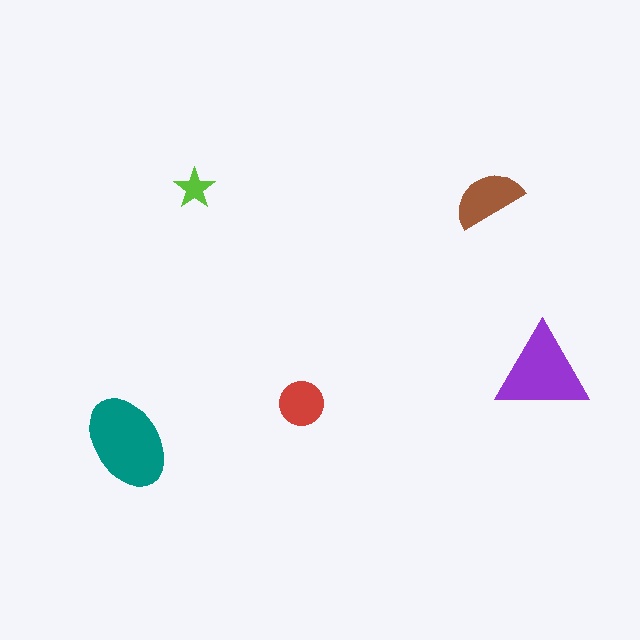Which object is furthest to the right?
The purple triangle is rightmost.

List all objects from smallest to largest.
The lime star, the red circle, the brown semicircle, the purple triangle, the teal ellipse.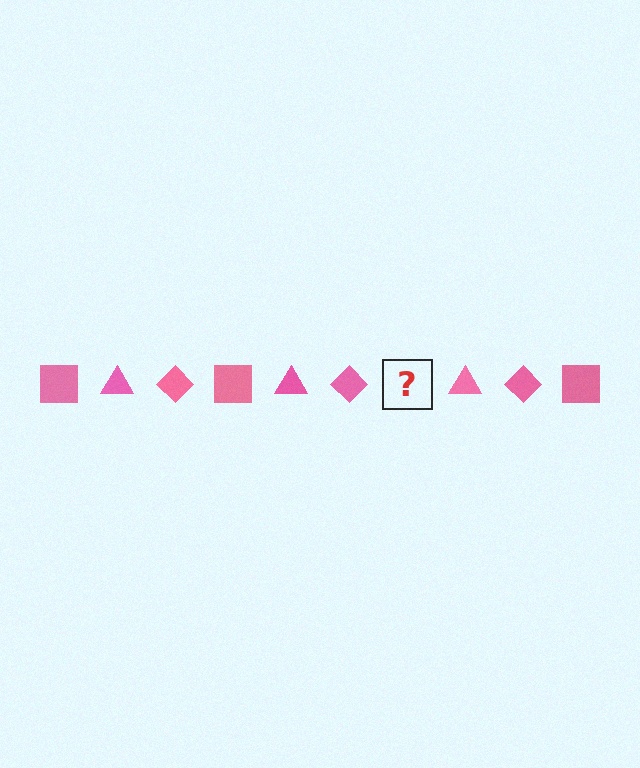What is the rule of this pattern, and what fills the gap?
The rule is that the pattern cycles through square, triangle, diamond shapes in pink. The gap should be filled with a pink square.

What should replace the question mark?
The question mark should be replaced with a pink square.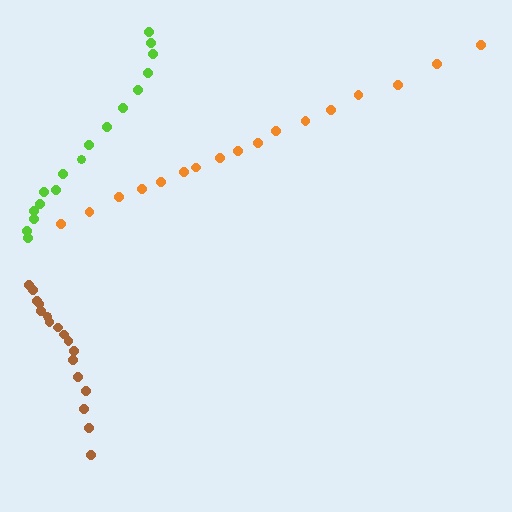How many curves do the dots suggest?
There are 3 distinct paths.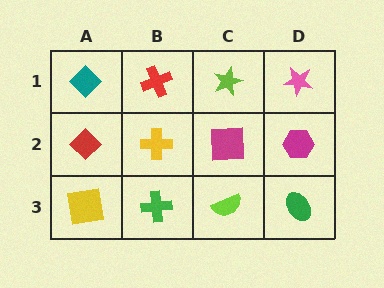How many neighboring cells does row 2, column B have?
4.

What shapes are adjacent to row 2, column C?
A lime star (row 1, column C), a lime semicircle (row 3, column C), a yellow cross (row 2, column B), a magenta hexagon (row 2, column D).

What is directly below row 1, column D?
A magenta hexagon.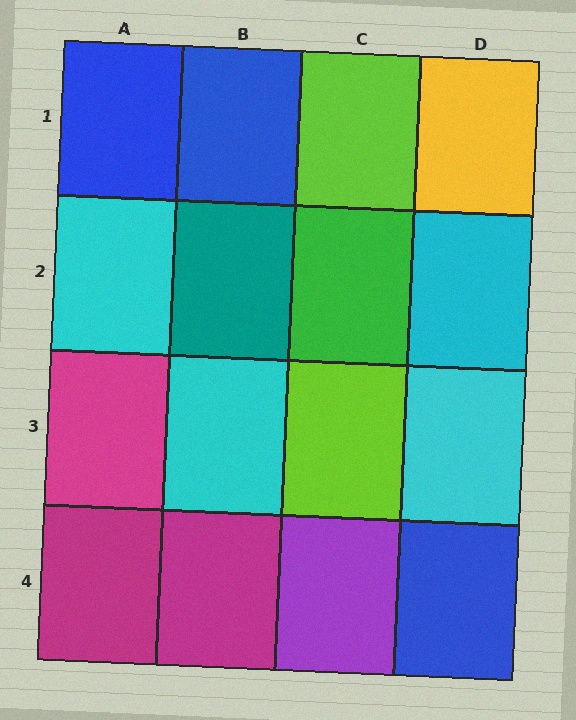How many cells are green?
1 cell is green.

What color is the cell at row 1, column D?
Yellow.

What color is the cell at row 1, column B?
Blue.